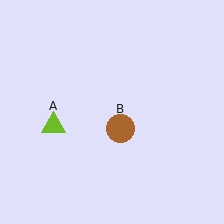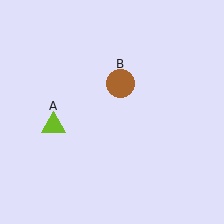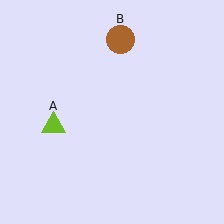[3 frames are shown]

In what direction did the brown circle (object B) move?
The brown circle (object B) moved up.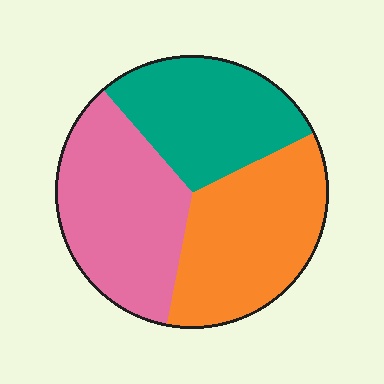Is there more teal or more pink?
Pink.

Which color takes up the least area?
Teal, at roughly 30%.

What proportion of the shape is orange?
Orange covers around 35% of the shape.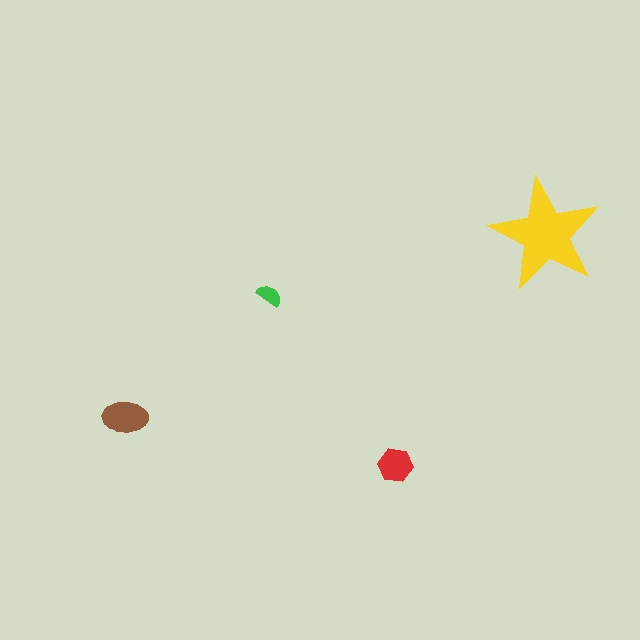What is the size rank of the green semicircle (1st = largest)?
4th.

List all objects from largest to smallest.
The yellow star, the brown ellipse, the red hexagon, the green semicircle.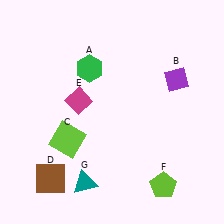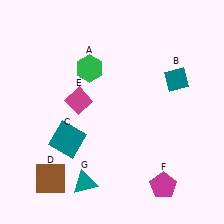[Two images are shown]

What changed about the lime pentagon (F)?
In Image 1, F is lime. In Image 2, it changed to magenta.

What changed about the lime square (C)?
In Image 1, C is lime. In Image 2, it changed to teal.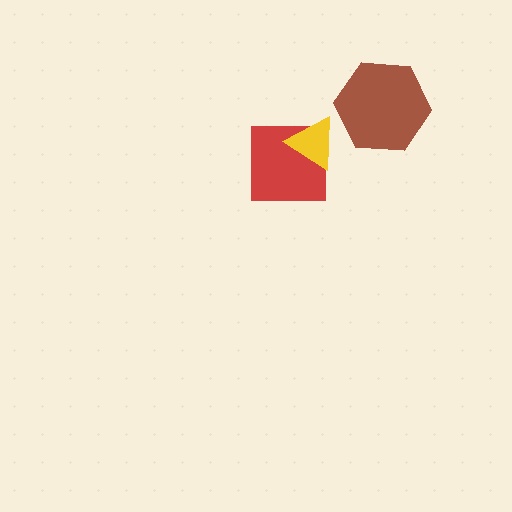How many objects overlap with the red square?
1 object overlaps with the red square.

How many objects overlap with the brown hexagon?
0 objects overlap with the brown hexagon.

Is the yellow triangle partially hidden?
No, no other shape covers it.